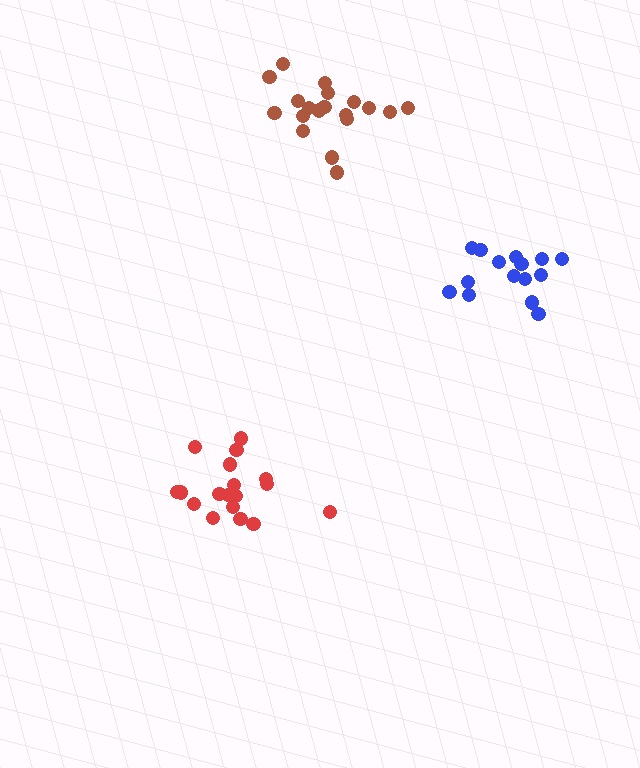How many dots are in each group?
Group 1: 18 dots, Group 2: 19 dots, Group 3: 15 dots (52 total).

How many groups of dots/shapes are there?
There are 3 groups.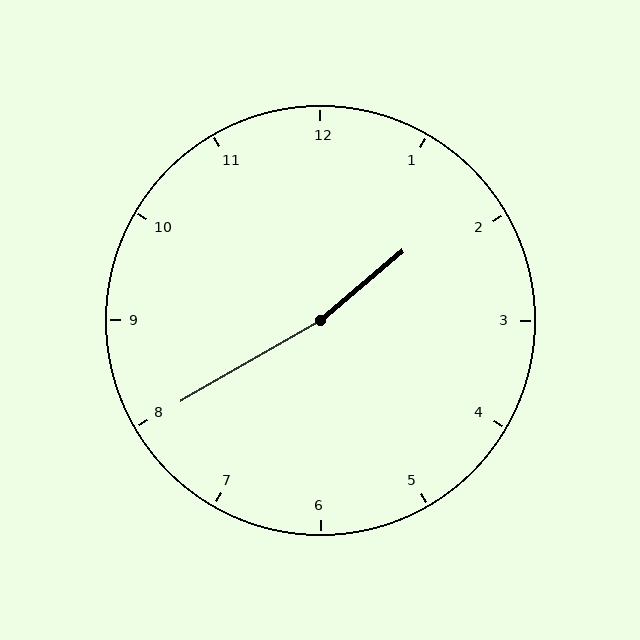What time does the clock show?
1:40.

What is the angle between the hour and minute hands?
Approximately 170 degrees.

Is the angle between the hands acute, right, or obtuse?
It is obtuse.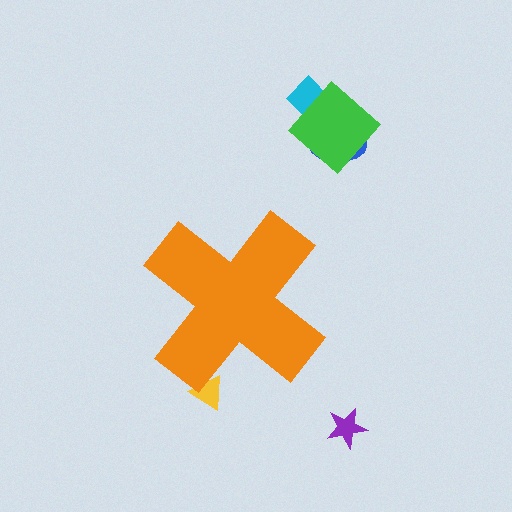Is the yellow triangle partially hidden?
Yes, the yellow triangle is partially hidden behind the orange cross.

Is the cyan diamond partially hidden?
No, the cyan diamond is fully visible.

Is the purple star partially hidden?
No, the purple star is fully visible.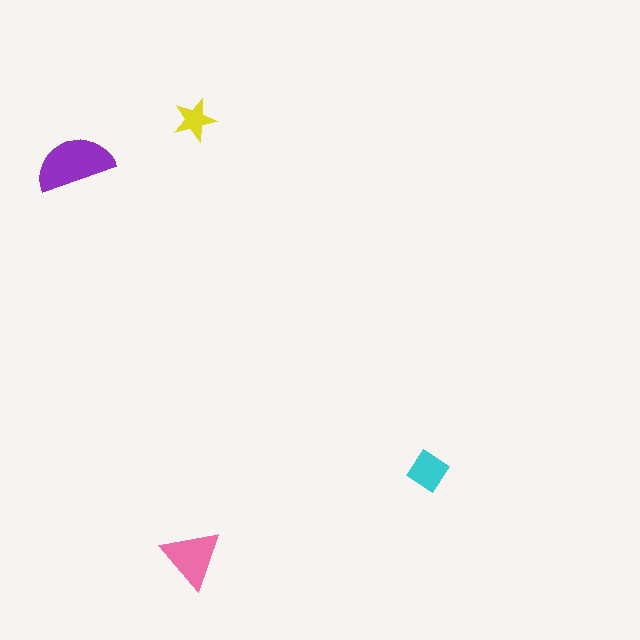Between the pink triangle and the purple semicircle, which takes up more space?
The purple semicircle.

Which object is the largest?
The purple semicircle.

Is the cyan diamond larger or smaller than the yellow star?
Larger.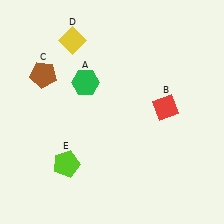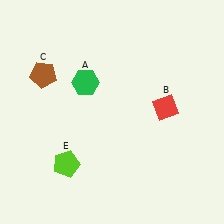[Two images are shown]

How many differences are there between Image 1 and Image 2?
There is 1 difference between the two images.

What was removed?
The yellow diamond (D) was removed in Image 2.